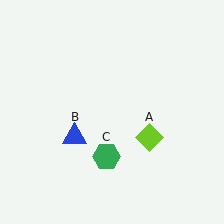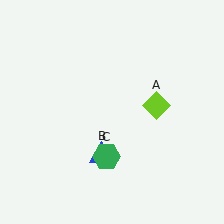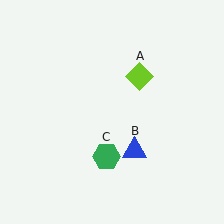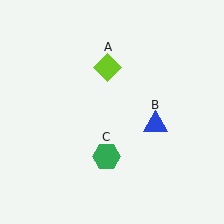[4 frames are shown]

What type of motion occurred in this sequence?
The lime diamond (object A), blue triangle (object B) rotated counterclockwise around the center of the scene.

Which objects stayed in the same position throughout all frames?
Green hexagon (object C) remained stationary.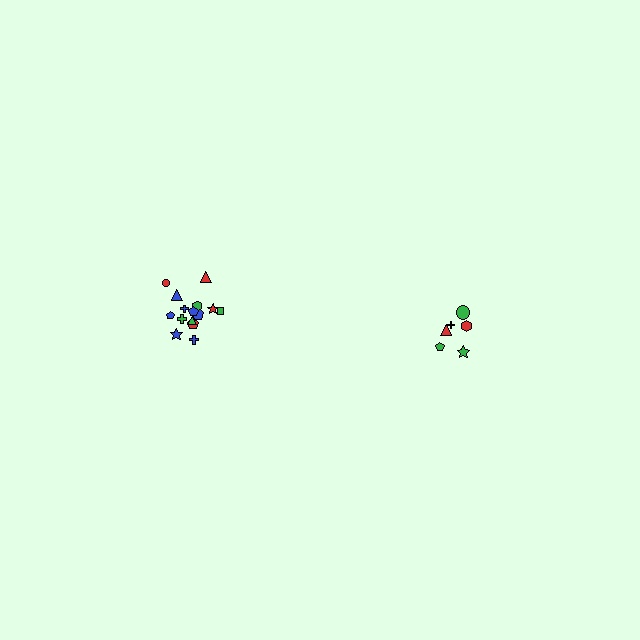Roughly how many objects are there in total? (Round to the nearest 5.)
Roughly 20 objects in total.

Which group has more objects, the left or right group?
The left group.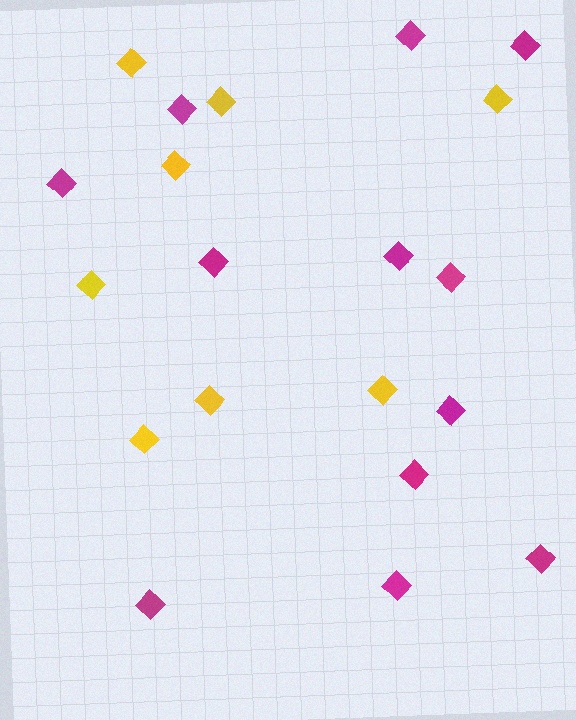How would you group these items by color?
There are 2 groups: one group of yellow diamonds (8) and one group of magenta diamonds (12).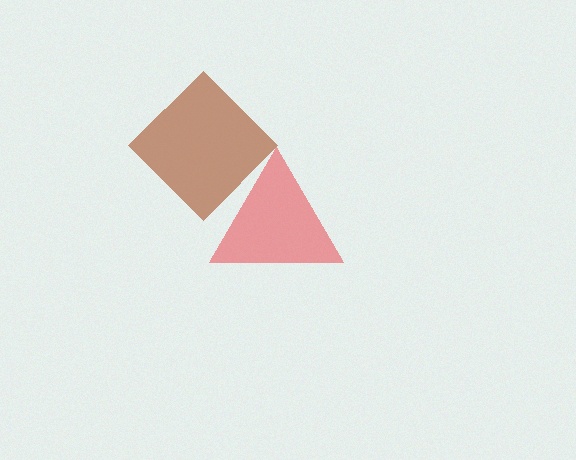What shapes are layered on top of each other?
The layered shapes are: a red triangle, a brown diamond.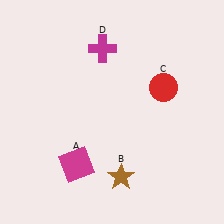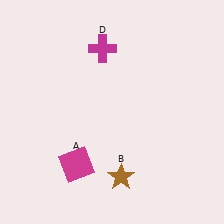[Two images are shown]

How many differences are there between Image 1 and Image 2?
There is 1 difference between the two images.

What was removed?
The red circle (C) was removed in Image 2.